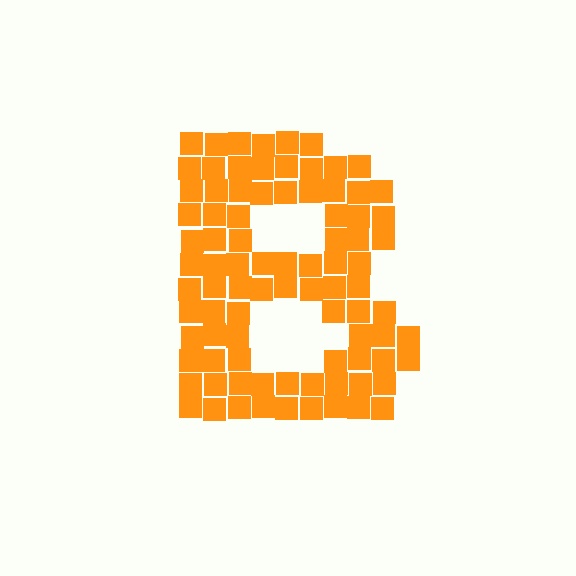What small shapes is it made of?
It is made of small squares.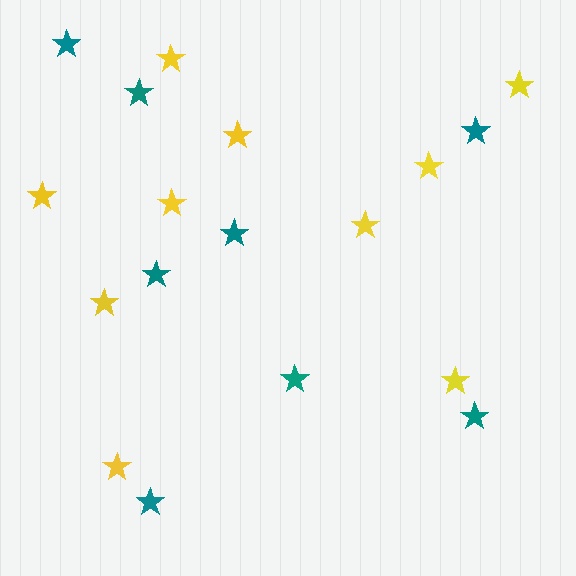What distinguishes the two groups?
There are 2 groups: one group of yellow stars (10) and one group of teal stars (8).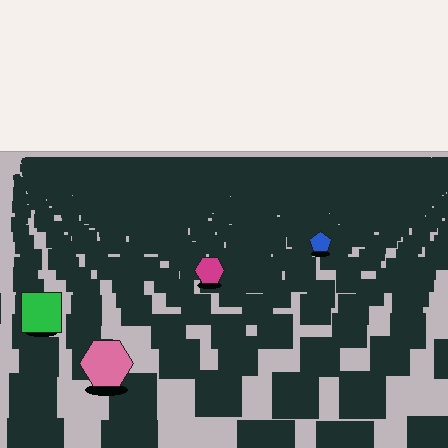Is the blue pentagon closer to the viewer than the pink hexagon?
No. The pink hexagon is closer — you can tell from the texture gradient: the ground texture is coarser near it.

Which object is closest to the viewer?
The pink hexagon is closest. The texture marks near it are larger and more spread out.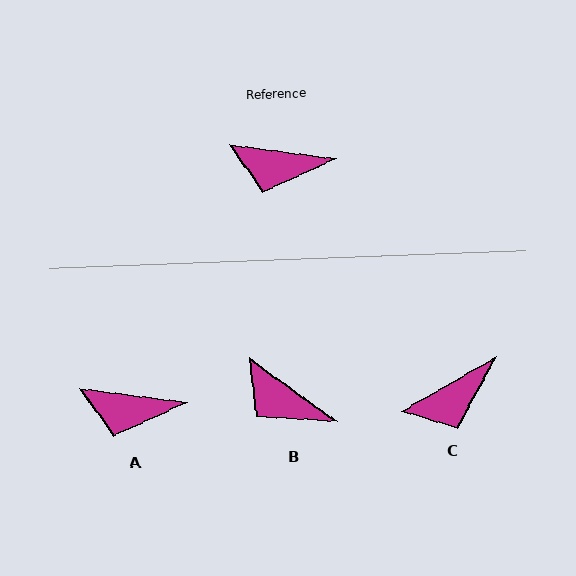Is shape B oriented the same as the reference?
No, it is off by about 28 degrees.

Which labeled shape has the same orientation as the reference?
A.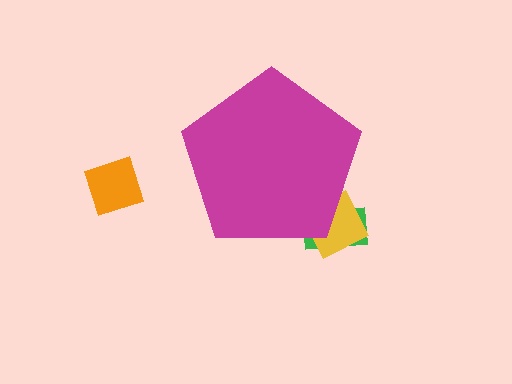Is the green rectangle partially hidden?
Yes, the green rectangle is partially hidden behind the magenta pentagon.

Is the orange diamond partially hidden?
No, the orange diamond is fully visible.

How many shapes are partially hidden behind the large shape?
2 shapes are partially hidden.